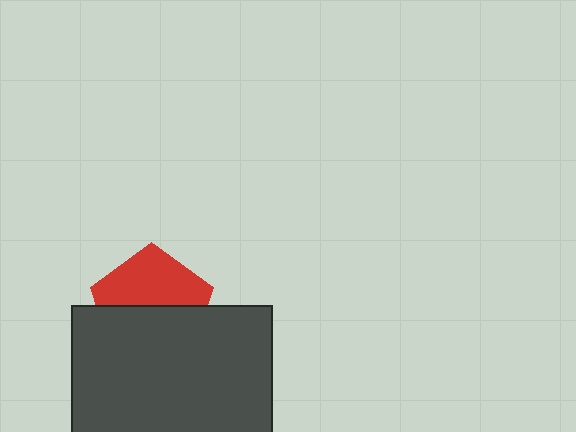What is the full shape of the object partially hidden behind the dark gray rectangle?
The partially hidden object is a red pentagon.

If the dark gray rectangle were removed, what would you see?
You would see the complete red pentagon.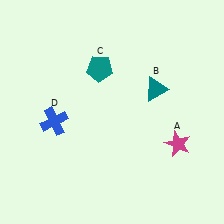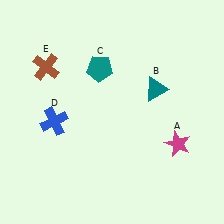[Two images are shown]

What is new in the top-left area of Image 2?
A brown cross (E) was added in the top-left area of Image 2.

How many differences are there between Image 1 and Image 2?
There is 1 difference between the two images.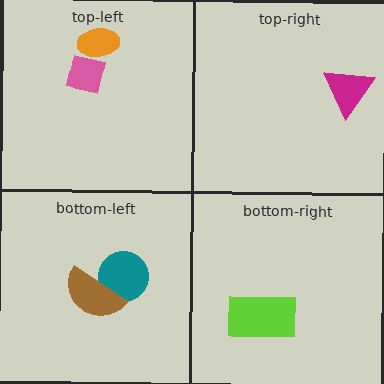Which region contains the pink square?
The top-left region.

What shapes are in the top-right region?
The magenta triangle.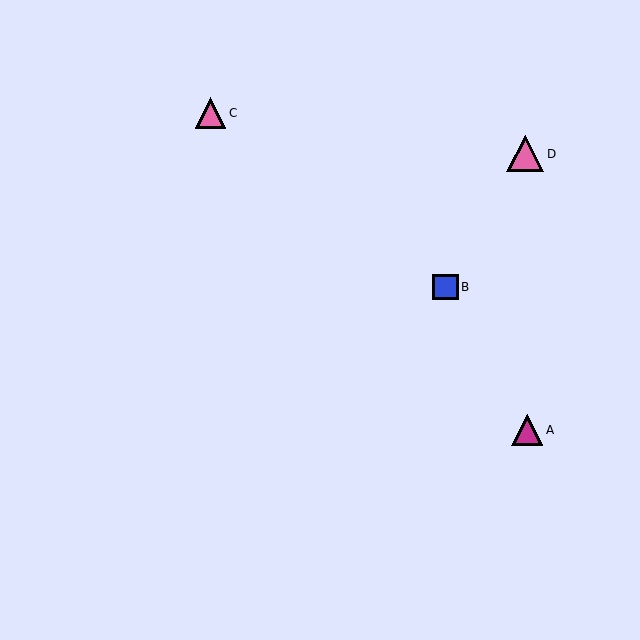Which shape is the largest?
The pink triangle (labeled D) is the largest.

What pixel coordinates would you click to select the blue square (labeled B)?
Click at (446, 287) to select the blue square B.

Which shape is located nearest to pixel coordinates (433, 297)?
The blue square (labeled B) at (446, 287) is nearest to that location.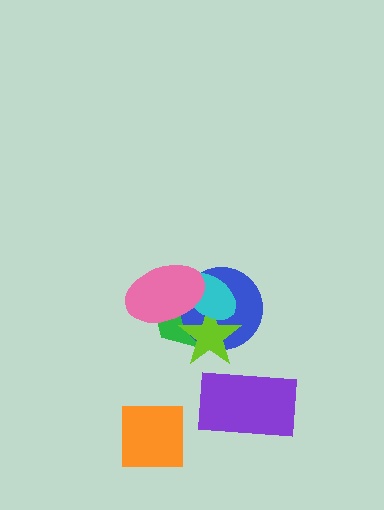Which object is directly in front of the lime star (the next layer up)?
The cyan ellipse is directly in front of the lime star.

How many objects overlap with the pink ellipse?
4 objects overlap with the pink ellipse.